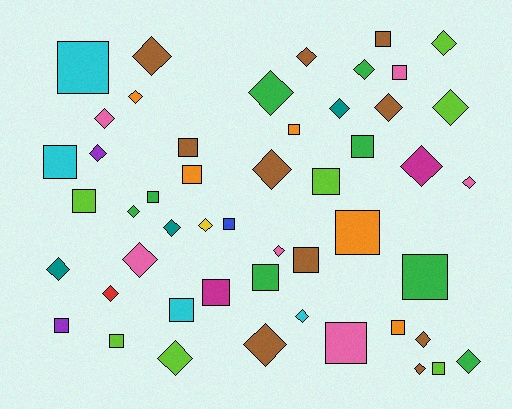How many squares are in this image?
There are 23 squares.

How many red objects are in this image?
There is 1 red object.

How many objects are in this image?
There are 50 objects.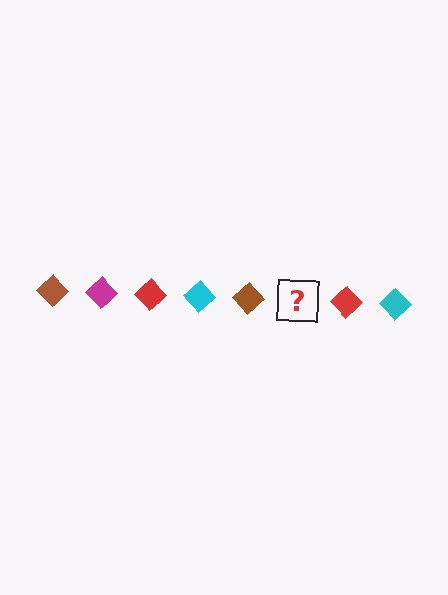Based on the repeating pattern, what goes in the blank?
The blank should be a magenta diamond.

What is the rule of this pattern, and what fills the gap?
The rule is that the pattern cycles through brown, magenta, red, cyan diamonds. The gap should be filled with a magenta diamond.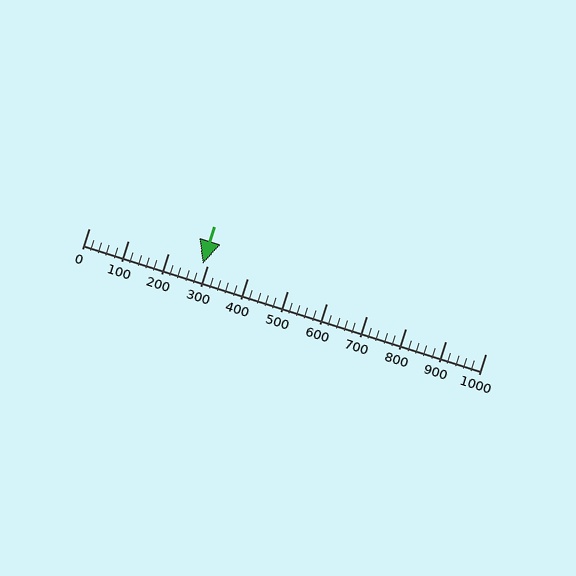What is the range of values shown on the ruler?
The ruler shows values from 0 to 1000.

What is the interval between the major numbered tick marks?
The major tick marks are spaced 100 units apart.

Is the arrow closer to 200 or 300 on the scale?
The arrow is closer to 300.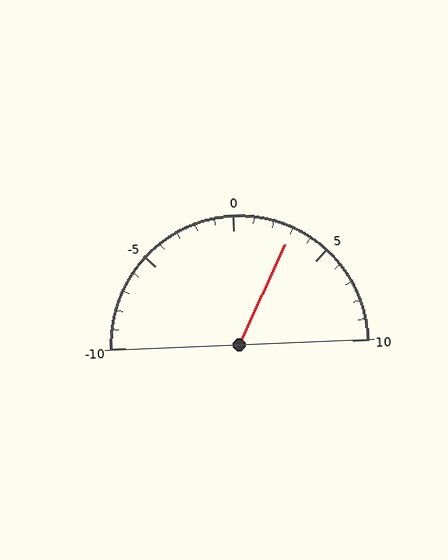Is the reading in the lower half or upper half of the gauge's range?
The reading is in the upper half of the range (-10 to 10).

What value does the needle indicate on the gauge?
The needle indicates approximately 3.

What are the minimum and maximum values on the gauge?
The gauge ranges from -10 to 10.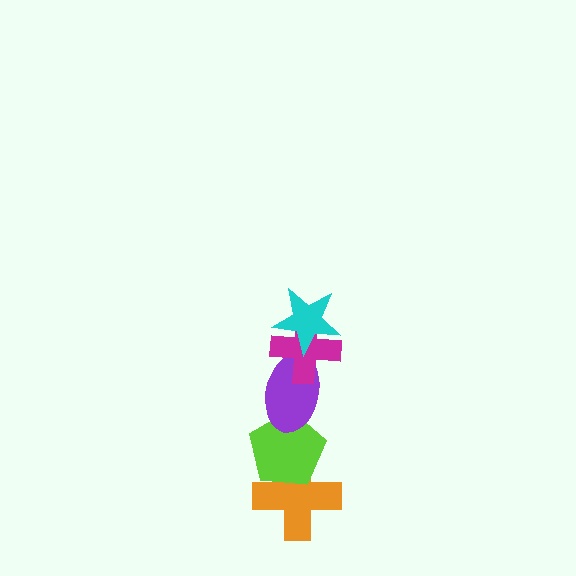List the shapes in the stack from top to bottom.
From top to bottom: the cyan star, the magenta cross, the purple ellipse, the lime pentagon, the orange cross.